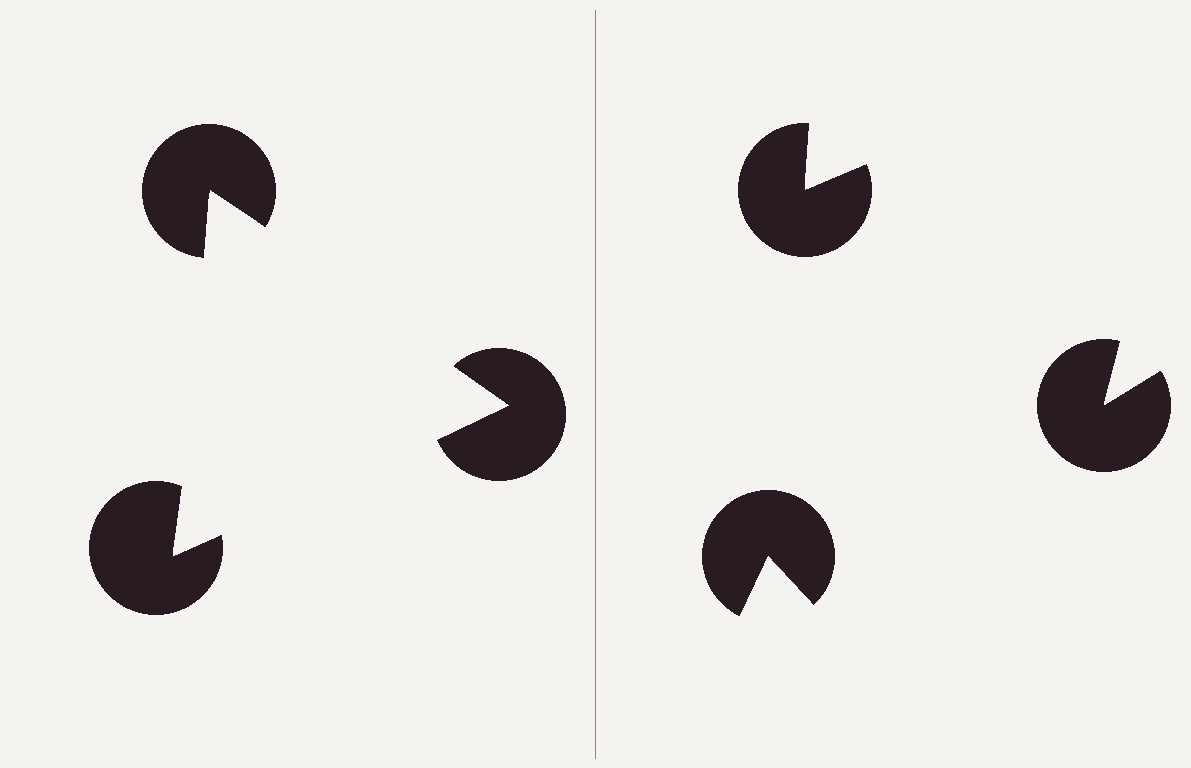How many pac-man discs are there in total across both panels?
6 — 3 on each side.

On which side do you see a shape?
An illusory triangle appears on the left side. On the right side the wedge cuts are rotated, so no coherent shape forms.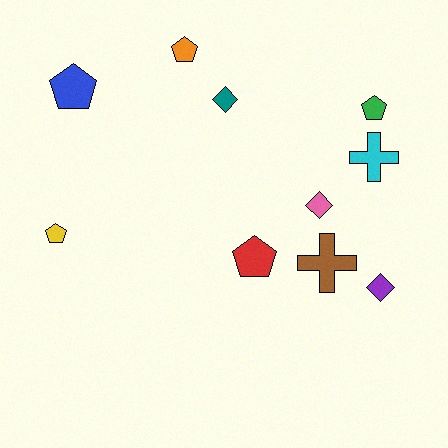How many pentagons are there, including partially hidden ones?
There are 5 pentagons.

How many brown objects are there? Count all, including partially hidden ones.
There is 1 brown object.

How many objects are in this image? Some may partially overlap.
There are 10 objects.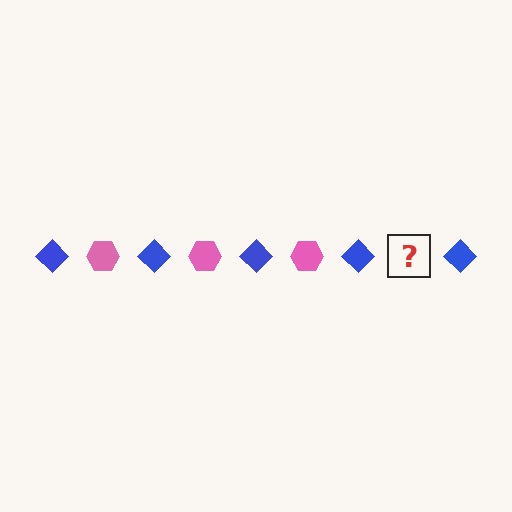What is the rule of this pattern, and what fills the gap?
The rule is that the pattern alternates between blue diamond and pink hexagon. The gap should be filled with a pink hexagon.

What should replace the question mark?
The question mark should be replaced with a pink hexagon.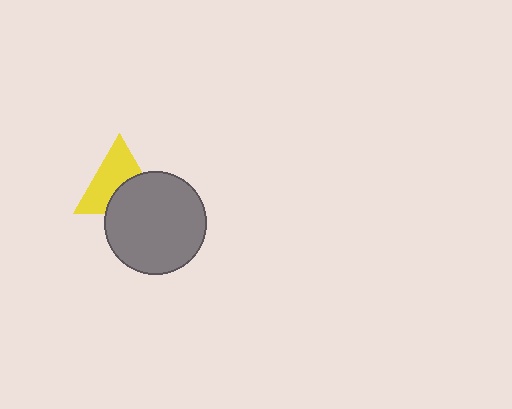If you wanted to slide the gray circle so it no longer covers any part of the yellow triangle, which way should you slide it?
Slide it down — that is the most direct way to separate the two shapes.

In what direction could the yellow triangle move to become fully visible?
The yellow triangle could move up. That would shift it out from behind the gray circle entirely.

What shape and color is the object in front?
The object in front is a gray circle.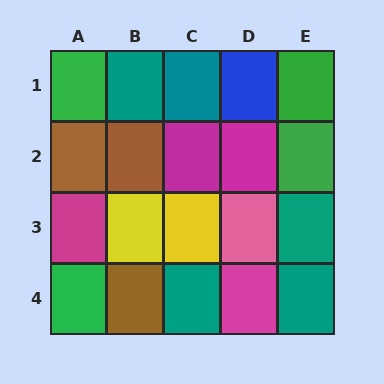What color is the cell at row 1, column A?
Green.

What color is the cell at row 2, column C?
Magenta.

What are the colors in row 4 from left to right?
Green, brown, teal, magenta, teal.